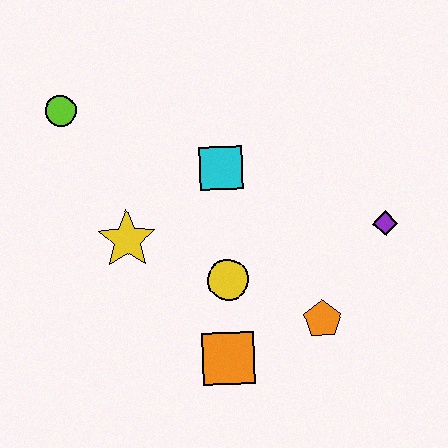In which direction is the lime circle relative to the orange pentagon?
The lime circle is to the left of the orange pentagon.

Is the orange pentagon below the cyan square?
Yes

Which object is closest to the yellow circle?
The orange square is closest to the yellow circle.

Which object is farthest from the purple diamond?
The lime circle is farthest from the purple diamond.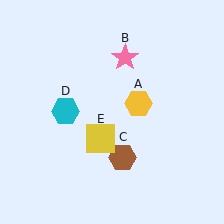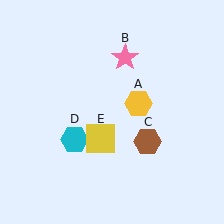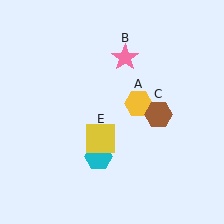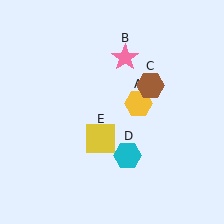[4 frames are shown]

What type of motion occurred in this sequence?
The brown hexagon (object C), cyan hexagon (object D) rotated counterclockwise around the center of the scene.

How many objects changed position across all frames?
2 objects changed position: brown hexagon (object C), cyan hexagon (object D).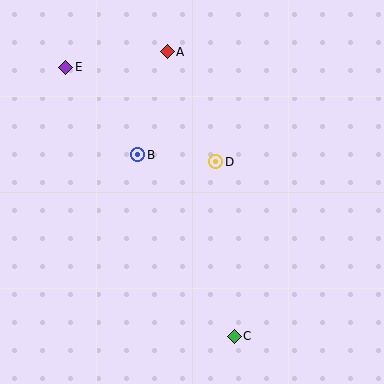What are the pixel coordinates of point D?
Point D is at (216, 162).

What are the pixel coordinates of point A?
Point A is at (167, 52).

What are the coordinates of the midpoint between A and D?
The midpoint between A and D is at (192, 107).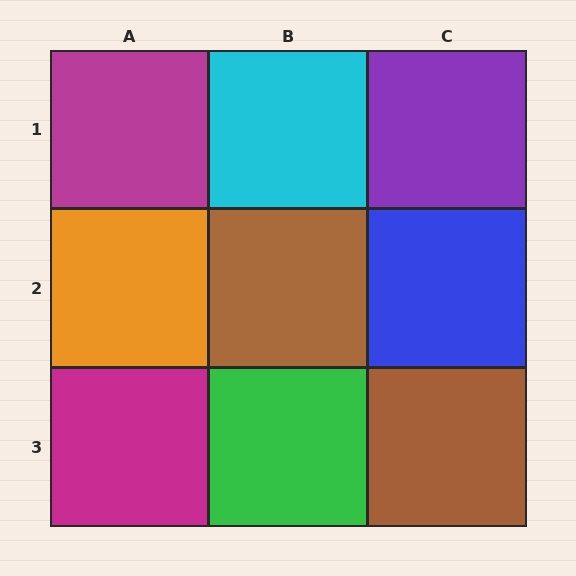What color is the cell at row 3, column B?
Green.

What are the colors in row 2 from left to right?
Orange, brown, blue.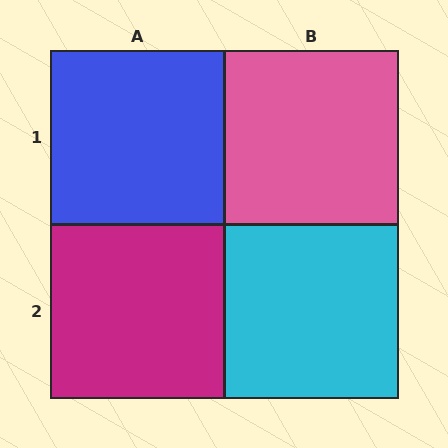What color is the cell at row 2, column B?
Cyan.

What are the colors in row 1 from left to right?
Blue, pink.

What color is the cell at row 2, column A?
Magenta.